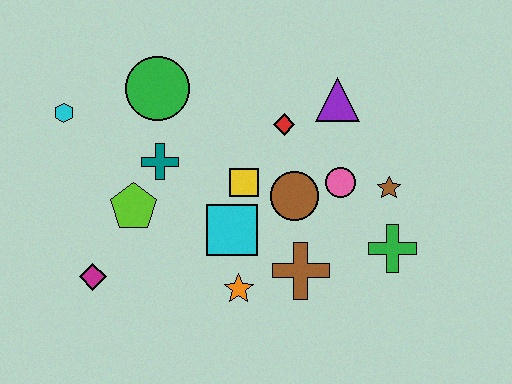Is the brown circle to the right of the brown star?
No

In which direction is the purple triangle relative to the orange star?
The purple triangle is above the orange star.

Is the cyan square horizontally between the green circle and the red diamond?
Yes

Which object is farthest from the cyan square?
The cyan hexagon is farthest from the cyan square.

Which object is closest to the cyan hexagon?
The green circle is closest to the cyan hexagon.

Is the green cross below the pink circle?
Yes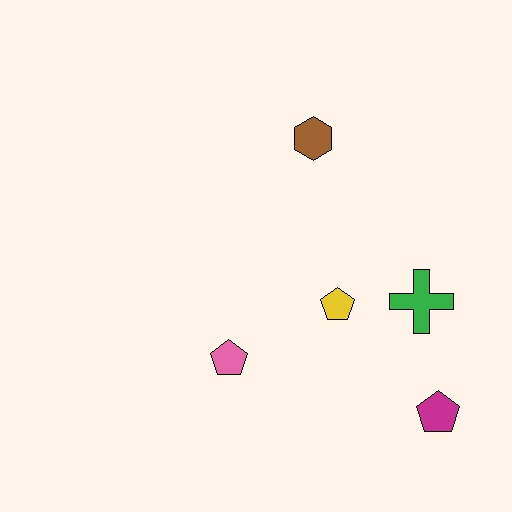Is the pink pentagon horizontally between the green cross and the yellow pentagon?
No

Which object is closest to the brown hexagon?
The yellow pentagon is closest to the brown hexagon.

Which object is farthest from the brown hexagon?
The magenta pentagon is farthest from the brown hexagon.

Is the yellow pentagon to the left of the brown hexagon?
No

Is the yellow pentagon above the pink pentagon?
Yes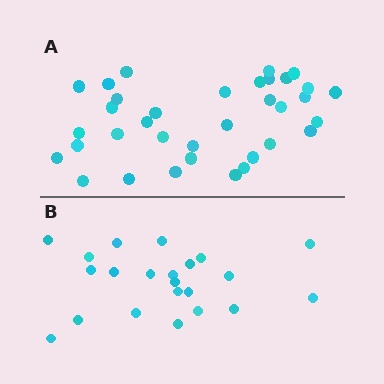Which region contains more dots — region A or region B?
Region A (the top region) has more dots.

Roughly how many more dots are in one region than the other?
Region A has approximately 15 more dots than region B.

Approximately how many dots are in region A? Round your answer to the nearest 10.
About 40 dots. (The exact count is 35, which rounds to 40.)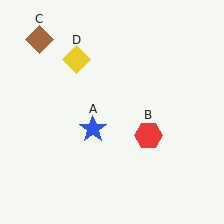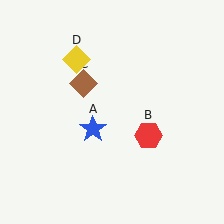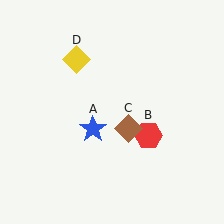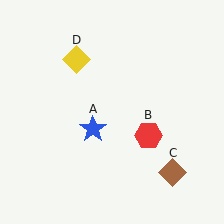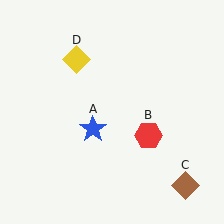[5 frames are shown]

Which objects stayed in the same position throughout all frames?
Blue star (object A) and red hexagon (object B) and yellow diamond (object D) remained stationary.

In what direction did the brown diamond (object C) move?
The brown diamond (object C) moved down and to the right.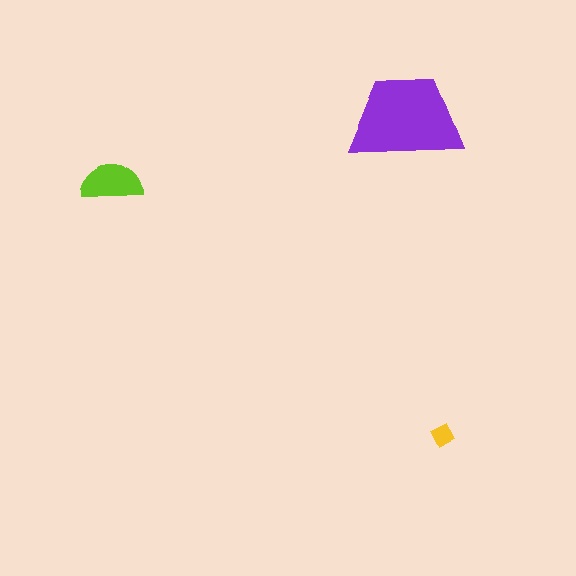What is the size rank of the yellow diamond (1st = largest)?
3rd.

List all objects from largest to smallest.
The purple trapezoid, the lime semicircle, the yellow diamond.